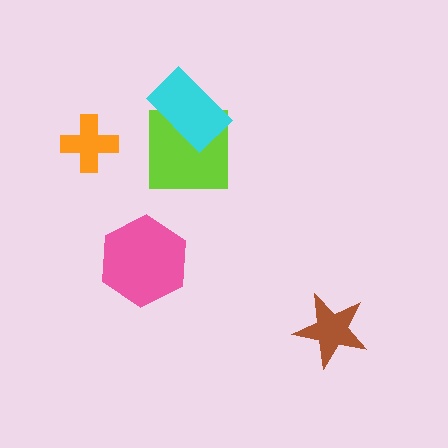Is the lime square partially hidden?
Yes, it is partially covered by another shape.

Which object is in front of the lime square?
The cyan rectangle is in front of the lime square.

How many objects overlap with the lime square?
1 object overlaps with the lime square.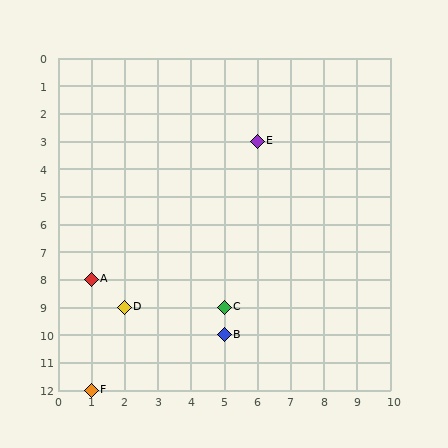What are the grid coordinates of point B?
Point B is at grid coordinates (5, 10).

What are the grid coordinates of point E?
Point E is at grid coordinates (6, 3).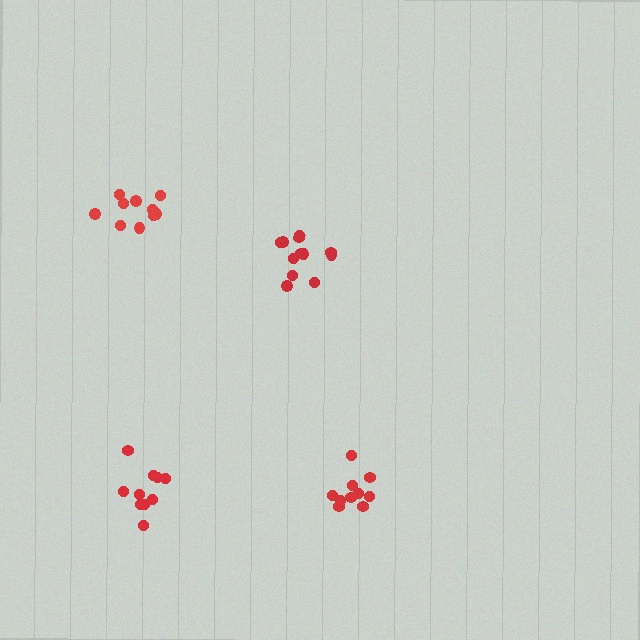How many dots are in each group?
Group 1: 12 dots, Group 2: 10 dots, Group 3: 10 dots, Group 4: 10 dots (42 total).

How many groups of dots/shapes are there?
There are 4 groups.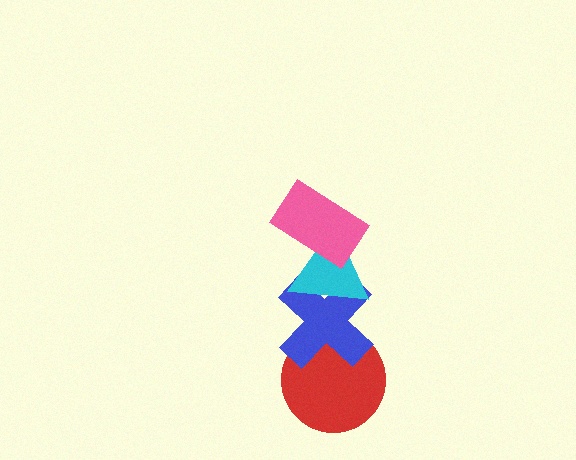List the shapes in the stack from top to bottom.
From top to bottom: the pink rectangle, the cyan triangle, the blue cross, the red circle.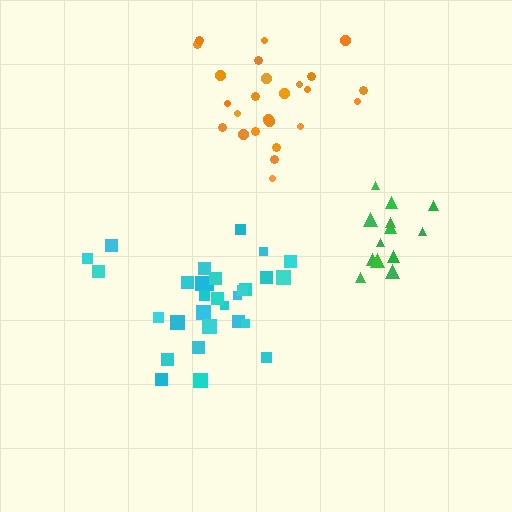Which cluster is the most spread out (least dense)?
Orange.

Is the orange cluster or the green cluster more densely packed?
Green.